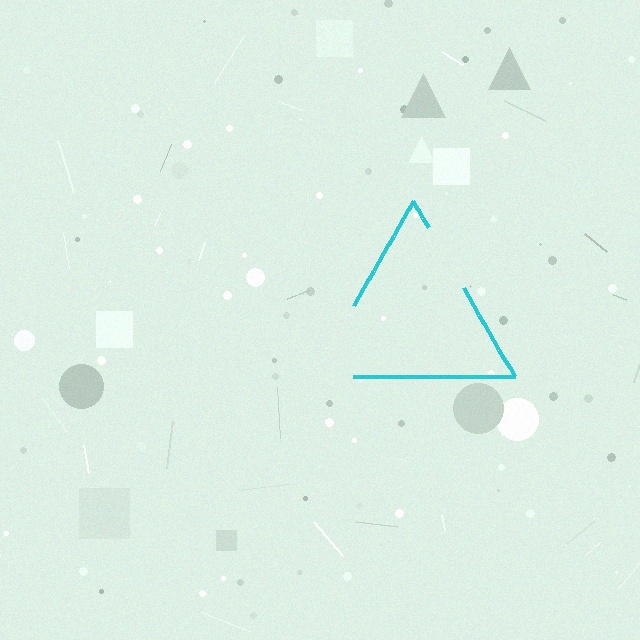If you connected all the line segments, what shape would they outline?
They would outline a triangle.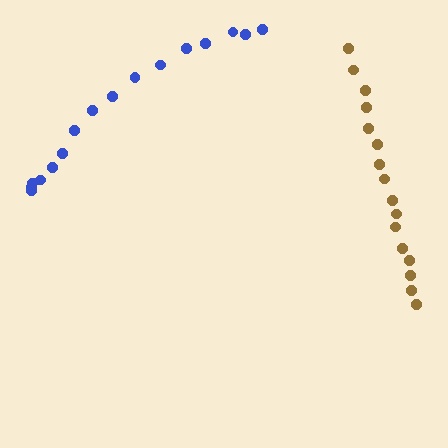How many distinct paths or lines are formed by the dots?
There are 2 distinct paths.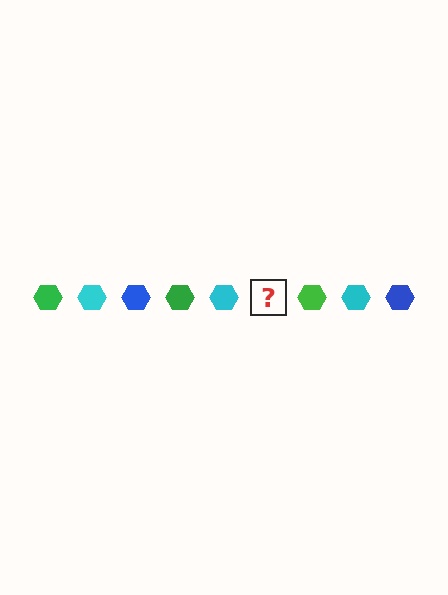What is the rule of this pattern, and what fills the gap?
The rule is that the pattern cycles through green, cyan, blue hexagons. The gap should be filled with a blue hexagon.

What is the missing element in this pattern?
The missing element is a blue hexagon.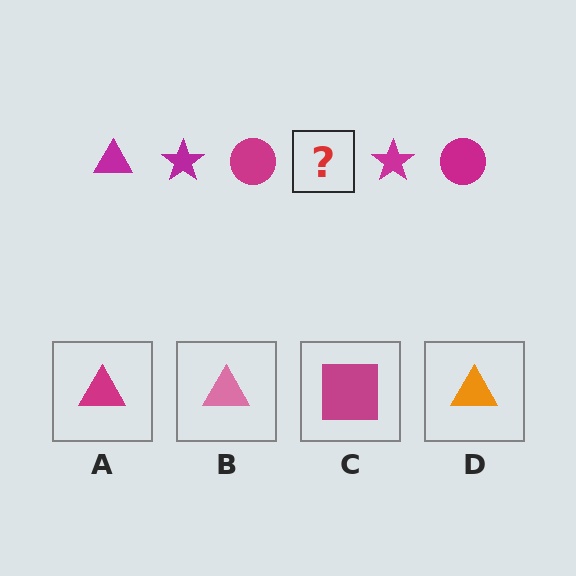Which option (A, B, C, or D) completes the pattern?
A.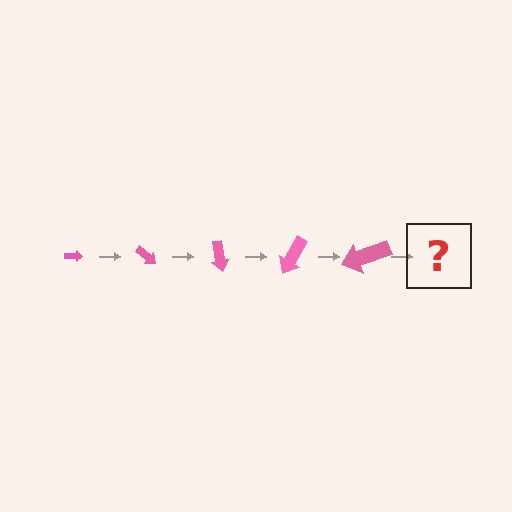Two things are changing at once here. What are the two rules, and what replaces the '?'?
The two rules are that the arrow grows larger each step and it rotates 40 degrees each step. The '?' should be an arrow, larger than the previous one and rotated 200 degrees from the start.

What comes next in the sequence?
The next element should be an arrow, larger than the previous one and rotated 200 degrees from the start.